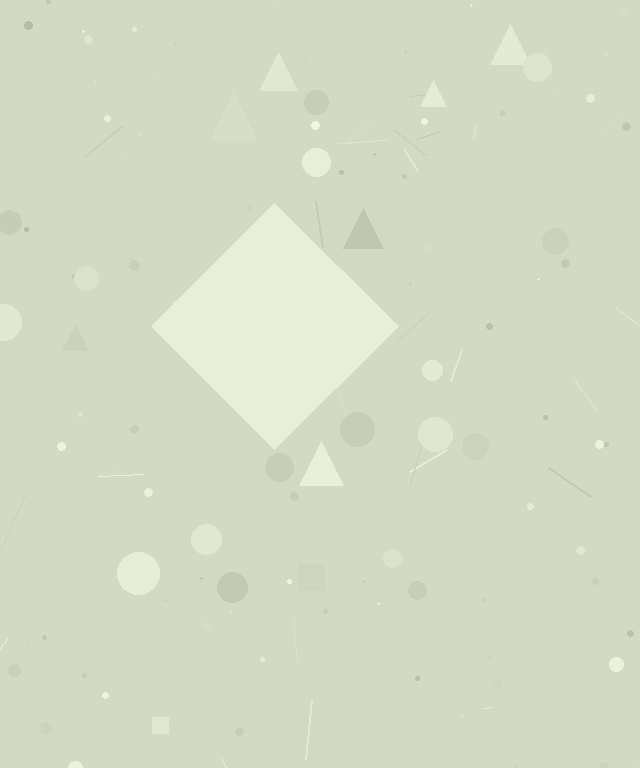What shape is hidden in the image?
A diamond is hidden in the image.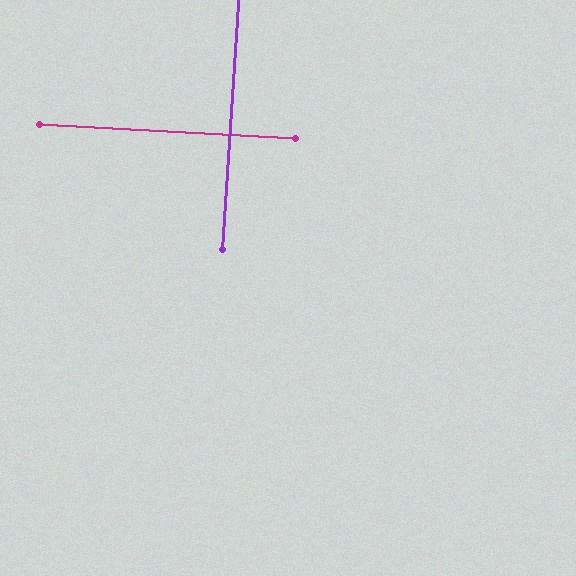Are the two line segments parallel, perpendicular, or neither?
Perpendicular — they meet at approximately 89°.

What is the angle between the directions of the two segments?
Approximately 89 degrees.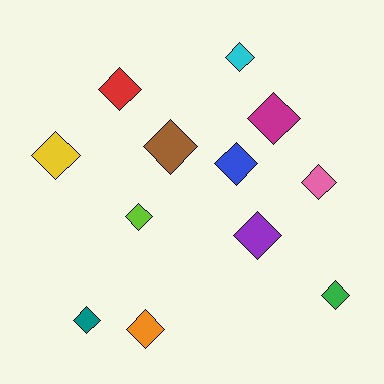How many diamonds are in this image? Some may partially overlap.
There are 12 diamonds.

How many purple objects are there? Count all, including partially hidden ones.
There is 1 purple object.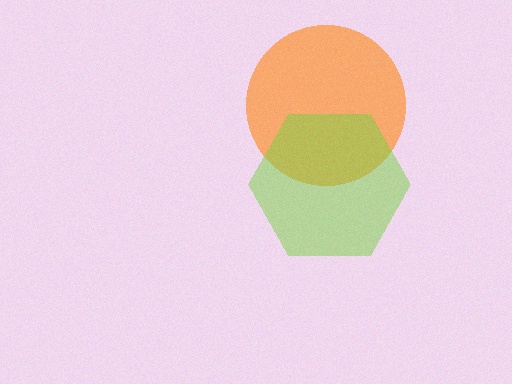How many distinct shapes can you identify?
There are 2 distinct shapes: an orange circle, a lime hexagon.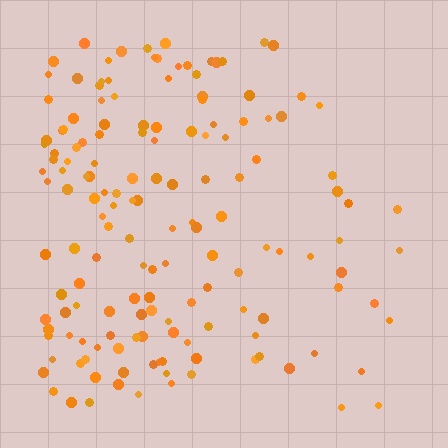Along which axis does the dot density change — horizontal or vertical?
Horizontal.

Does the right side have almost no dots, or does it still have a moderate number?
Still a moderate number, just noticeably fewer than the left.